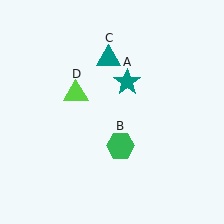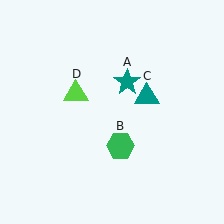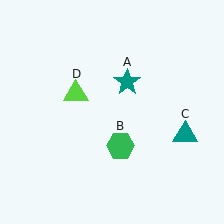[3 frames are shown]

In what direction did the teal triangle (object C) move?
The teal triangle (object C) moved down and to the right.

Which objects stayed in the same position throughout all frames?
Teal star (object A) and green hexagon (object B) and lime triangle (object D) remained stationary.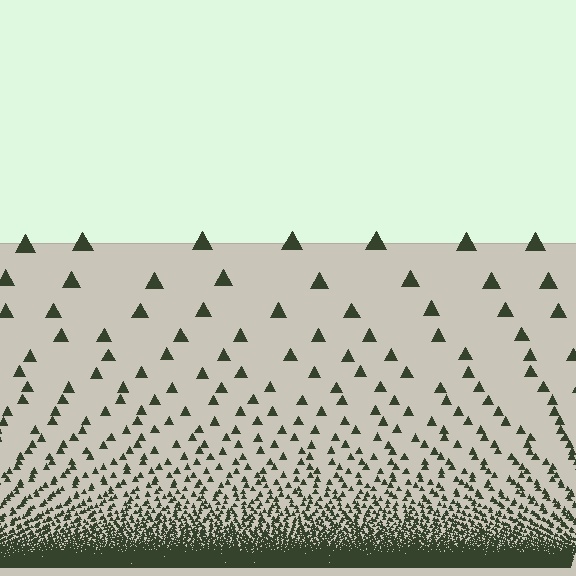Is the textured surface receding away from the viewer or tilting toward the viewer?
The surface appears to tilt toward the viewer. Texture elements get larger and sparser toward the top.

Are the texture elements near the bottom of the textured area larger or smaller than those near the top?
Smaller. The gradient is inverted — elements near the bottom are smaller and denser.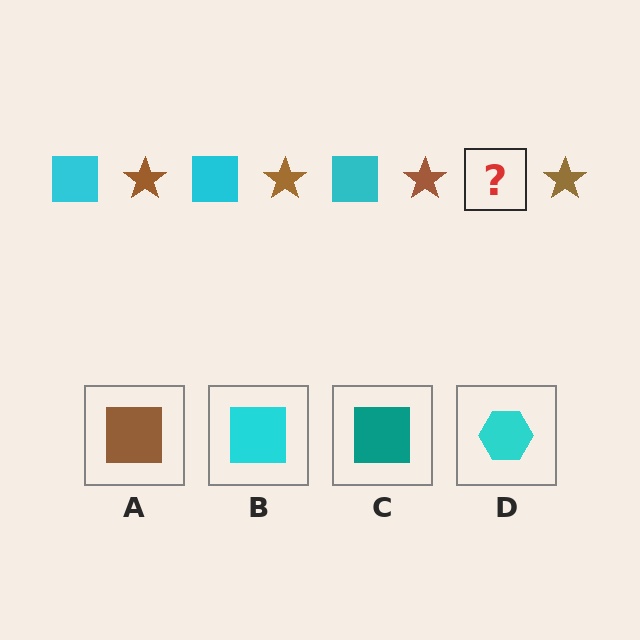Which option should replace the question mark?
Option B.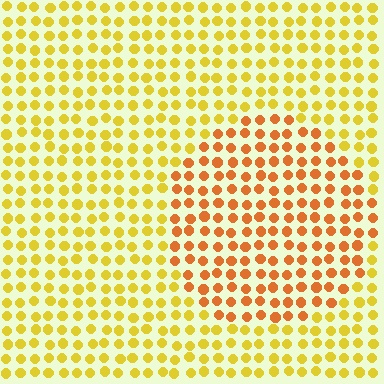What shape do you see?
I see a circle.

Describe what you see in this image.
The image is filled with small yellow elements in a uniform arrangement. A circle-shaped region is visible where the elements are tinted to a slightly different hue, forming a subtle color boundary.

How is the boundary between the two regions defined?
The boundary is defined purely by a slight shift in hue (about 32 degrees). Spacing, size, and orientation are identical on both sides.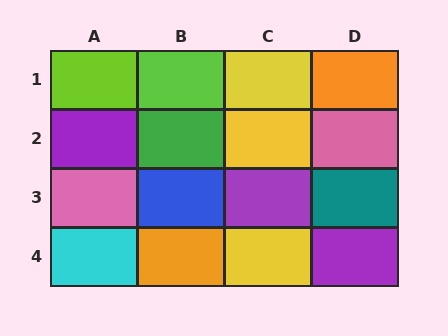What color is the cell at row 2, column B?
Green.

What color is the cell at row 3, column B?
Blue.